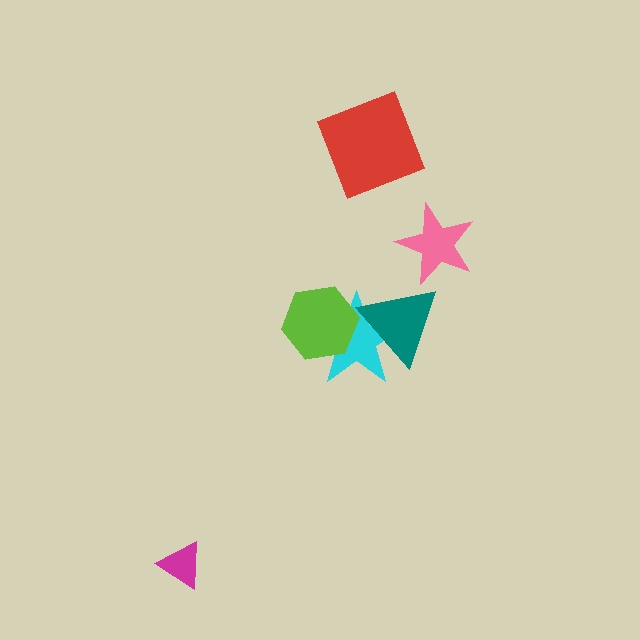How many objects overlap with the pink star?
0 objects overlap with the pink star.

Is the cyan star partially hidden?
Yes, it is partially covered by another shape.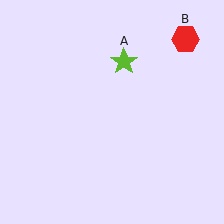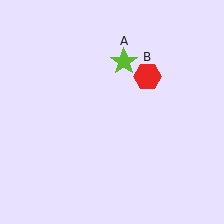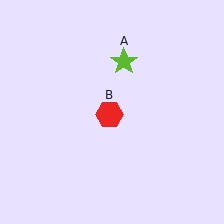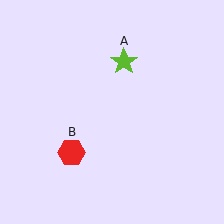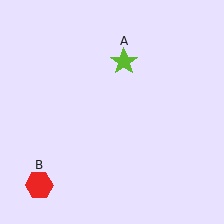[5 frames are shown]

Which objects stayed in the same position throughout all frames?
Lime star (object A) remained stationary.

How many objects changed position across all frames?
1 object changed position: red hexagon (object B).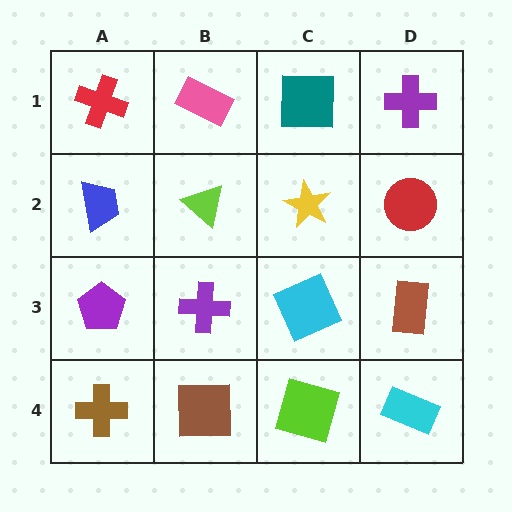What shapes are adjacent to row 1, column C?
A yellow star (row 2, column C), a pink rectangle (row 1, column B), a purple cross (row 1, column D).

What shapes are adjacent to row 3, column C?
A yellow star (row 2, column C), a lime square (row 4, column C), a purple cross (row 3, column B), a brown rectangle (row 3, column D).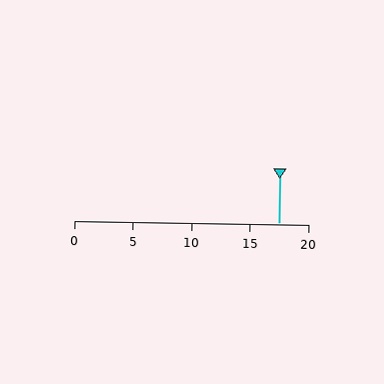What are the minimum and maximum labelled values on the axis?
The axis runs from 0 to 20.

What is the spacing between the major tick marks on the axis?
The major ticks are spaced 5 apart.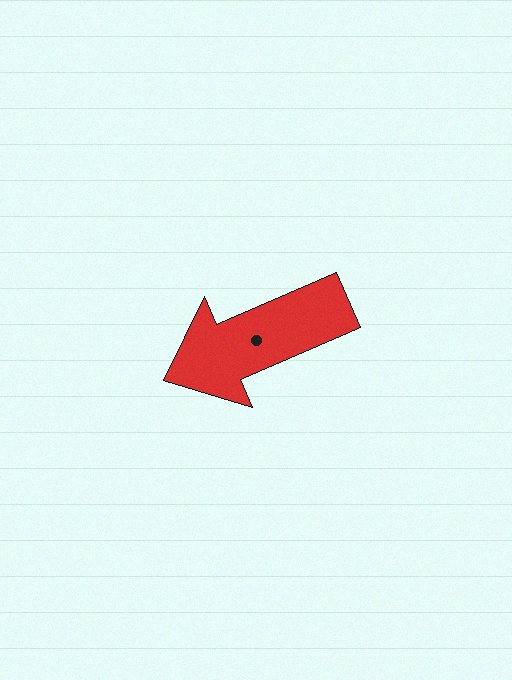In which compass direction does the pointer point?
Southwest.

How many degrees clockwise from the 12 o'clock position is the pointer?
Approximately 246 degrees.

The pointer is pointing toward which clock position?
Roughly 8 o'clock.